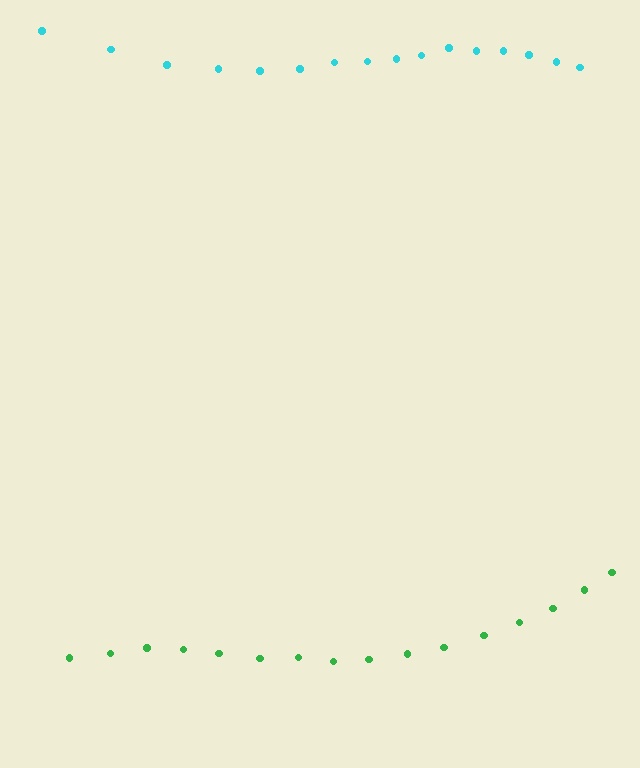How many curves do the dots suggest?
There are 2 distinct paths.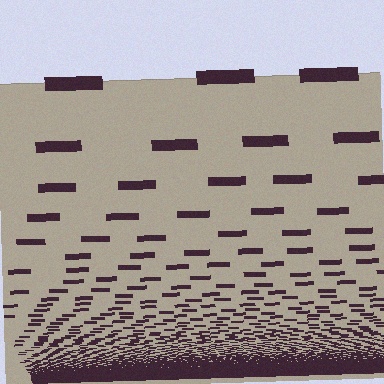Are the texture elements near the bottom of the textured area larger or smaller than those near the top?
Smaller. The gradient is inverted — elements near the bottom are smaller and denser.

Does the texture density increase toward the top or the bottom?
Density increases toward the bottom.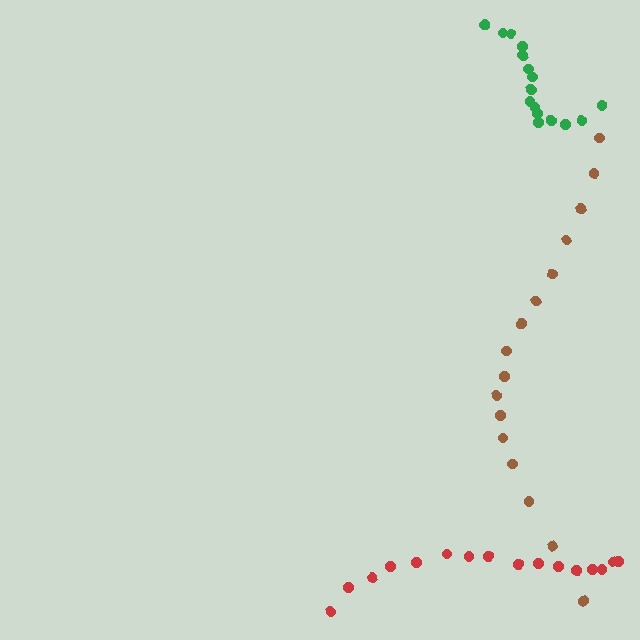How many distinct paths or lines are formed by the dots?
There are 3 distinct paths.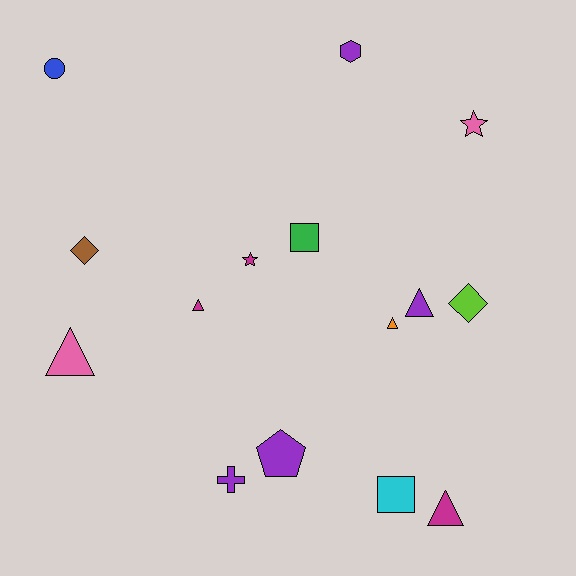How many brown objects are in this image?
There is 1 brown object.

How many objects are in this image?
There are 15 objects.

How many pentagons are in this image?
There is 1 pentagon.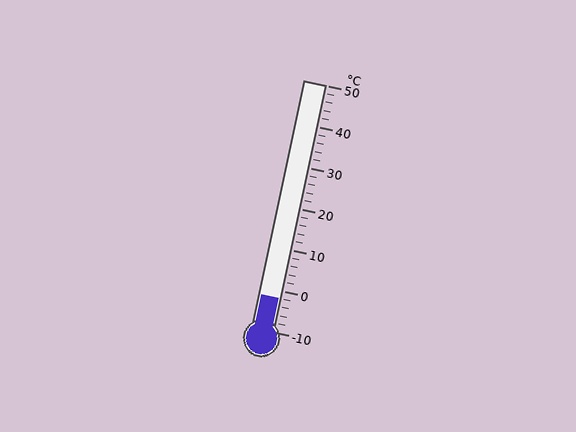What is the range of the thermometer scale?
The thermometer scale ranges from -10°C to 50°C.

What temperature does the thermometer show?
The thermometer shows approximately -2°C.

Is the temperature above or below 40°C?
The temperature is below 40°C.